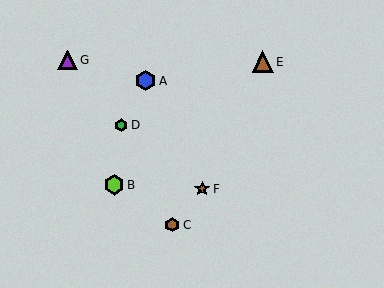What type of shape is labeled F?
Shape F is a brown star.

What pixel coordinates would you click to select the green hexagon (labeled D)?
Click at (121, 125) to select the green hexagon D.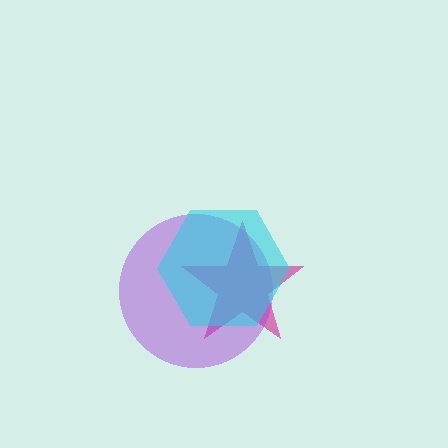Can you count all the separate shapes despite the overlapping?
Yes, there are 3 separate shapes.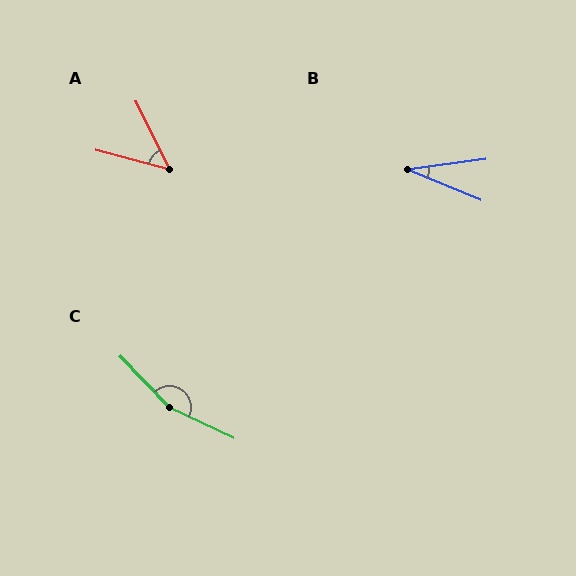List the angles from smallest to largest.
B (30°), A (49°), C (159°).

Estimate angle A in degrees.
Approximately 49 degrees.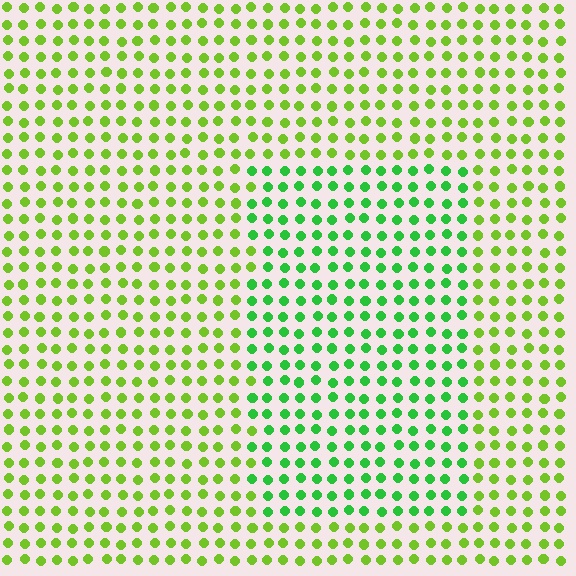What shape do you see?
I see a rectangle.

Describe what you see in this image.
The image is filled with small lime elements in a uniform arrangement. A rectangle-shaped region is visible where the elements are tinted to a slightly different hue, forming a subtle color boundary.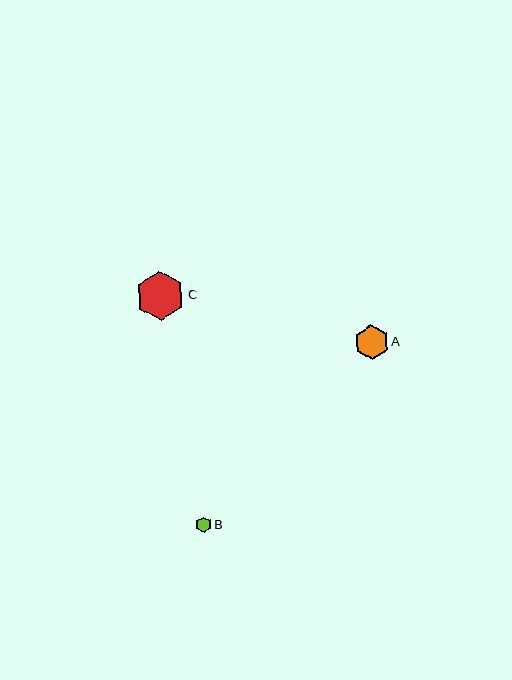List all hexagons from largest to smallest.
From largest to smallest: C, A, B.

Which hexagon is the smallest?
Hexagon B is the smallest with a size of approximately 16 pixels.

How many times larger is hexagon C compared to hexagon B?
Hexagon C is approximately 3.1 times the size of hexagon B.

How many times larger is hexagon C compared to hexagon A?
Hexagon C is approximately 1.4 times the size of hexagon A.